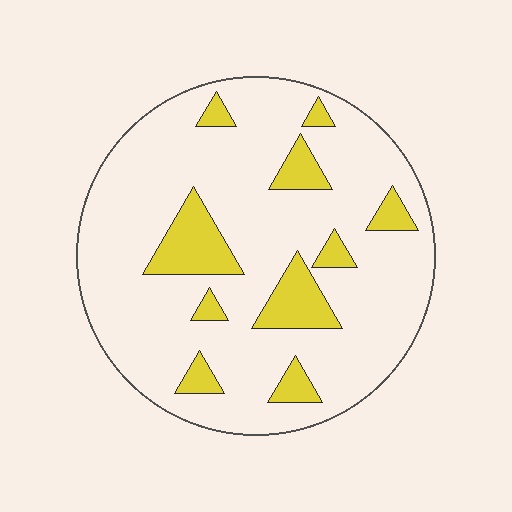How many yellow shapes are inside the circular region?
10.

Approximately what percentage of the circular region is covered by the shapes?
Approximately 15%.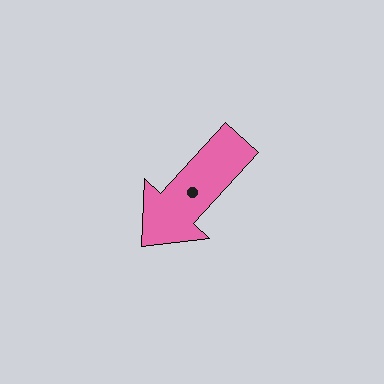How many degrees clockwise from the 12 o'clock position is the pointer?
Approximately 222 degrees.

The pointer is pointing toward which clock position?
Roughly 7 o'clock.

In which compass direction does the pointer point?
Southwest.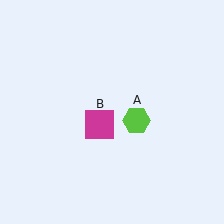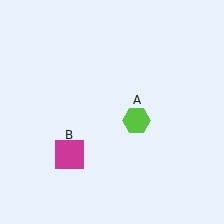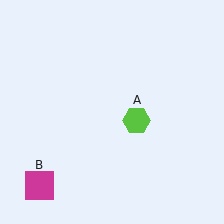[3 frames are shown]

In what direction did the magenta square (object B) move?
The magenta square (object B) moved down and to the left.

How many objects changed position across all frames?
1 object changed position: magenta square (object B).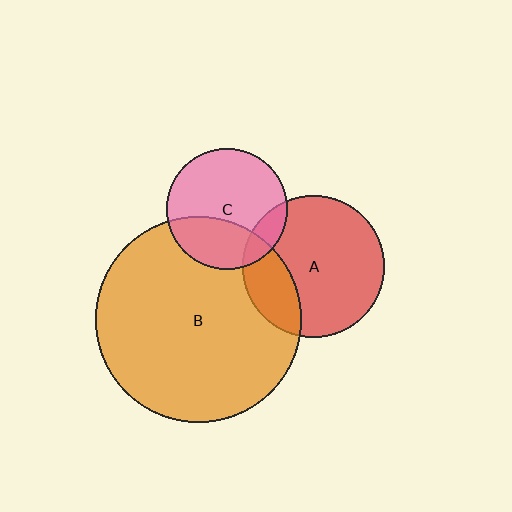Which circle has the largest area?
Circle B (orange).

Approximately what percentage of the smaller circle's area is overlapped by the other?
Approximately 25%.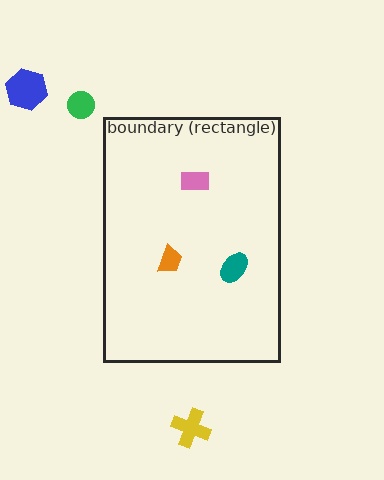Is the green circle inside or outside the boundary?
Outside.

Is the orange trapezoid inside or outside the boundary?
Inside.